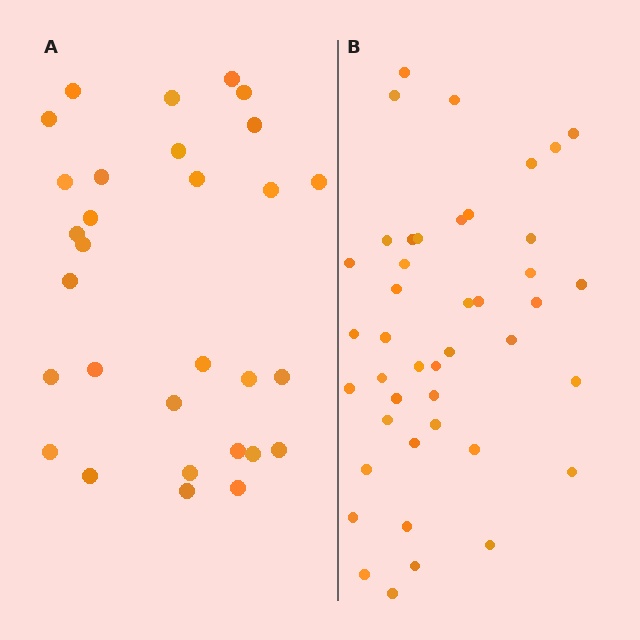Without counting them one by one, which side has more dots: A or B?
Region B (the right region) has more dots.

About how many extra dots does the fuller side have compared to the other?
Region B has approximately 15 more dots than region A.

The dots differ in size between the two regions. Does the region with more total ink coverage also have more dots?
No. Region A has more total ink coverage because its dots are larger, but region B actually contains more individual dots. Total area can be misleading — the number of items is what matters here.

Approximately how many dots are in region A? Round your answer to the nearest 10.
About 30 dots.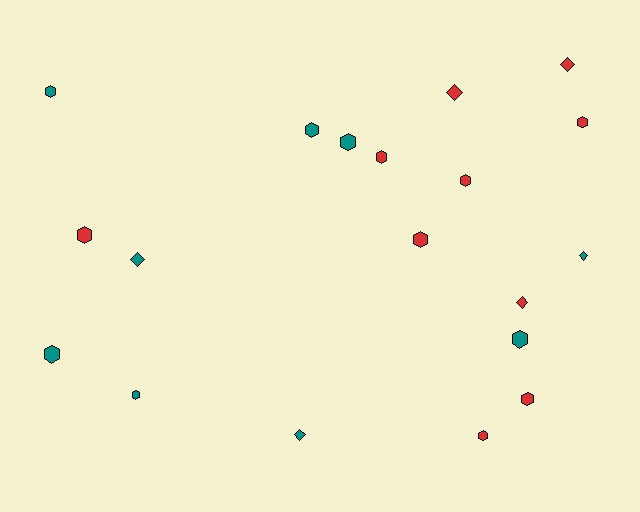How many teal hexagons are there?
There are 6 teal hexagons.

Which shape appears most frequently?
Hexagon, with 13 objects.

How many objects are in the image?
There are 19 objects.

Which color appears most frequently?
Red, with 10 objects.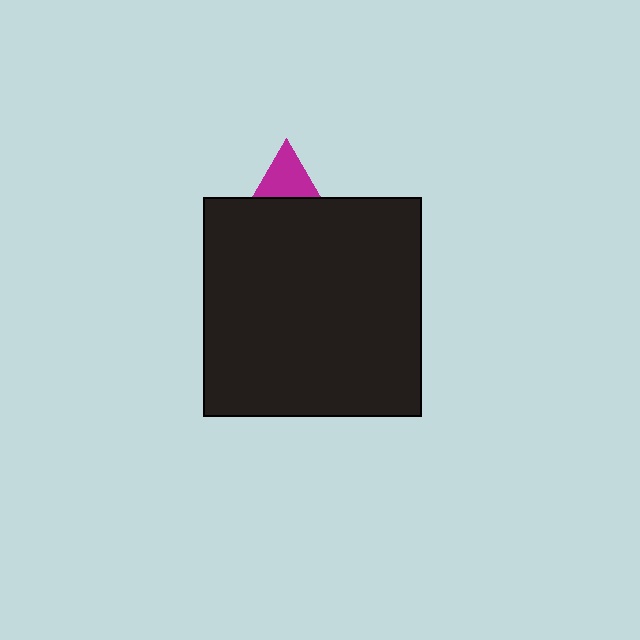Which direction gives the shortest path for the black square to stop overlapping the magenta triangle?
Moving down gives the shortest separation.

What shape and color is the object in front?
The object in front is a black square.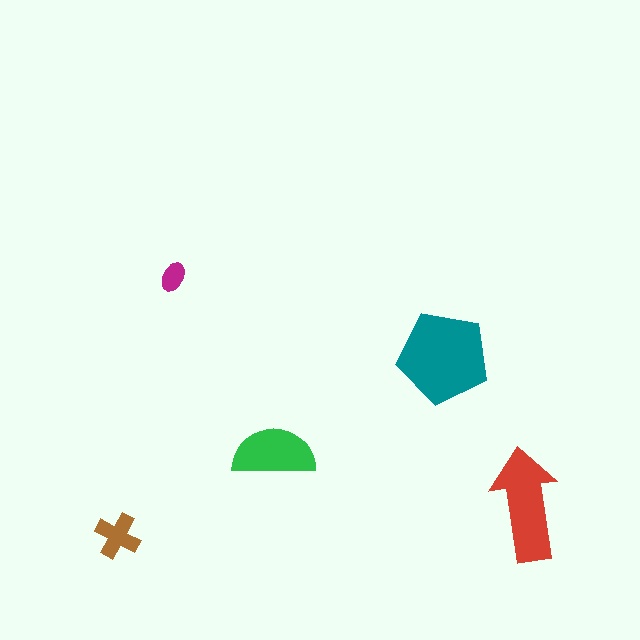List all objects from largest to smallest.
The teal pentagon, the red arrow, the green semicircle, the brown cross, the magenta ellipse.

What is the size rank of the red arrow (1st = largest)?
2nd.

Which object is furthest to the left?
The brown cross is leftmost.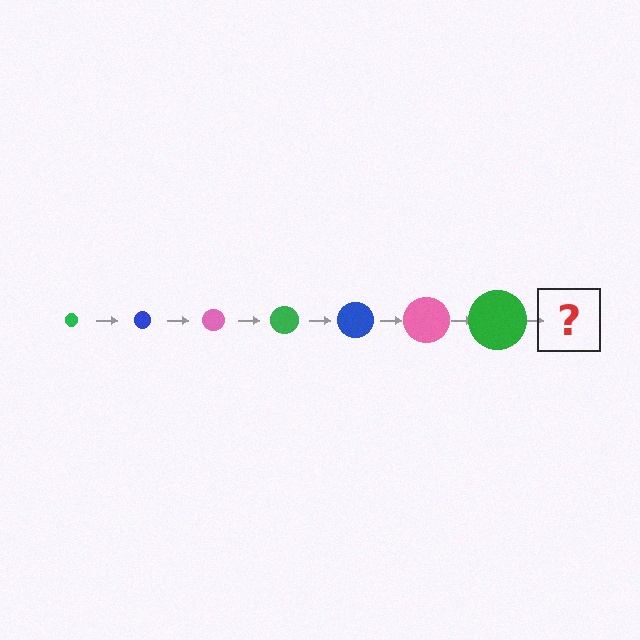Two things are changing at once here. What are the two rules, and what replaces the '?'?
The two rules are that the circle grows larger each step and the color cycles through green, blue, and pink. The '?' should be a blue circle, larger than the previous one.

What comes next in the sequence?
The next element should be a blue circle, larger than the previous one.